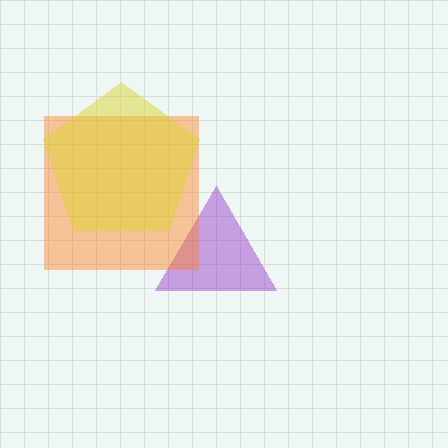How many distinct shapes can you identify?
There are 3 distinct shapes: a purple triangle, an orange square, a yellow pentagon.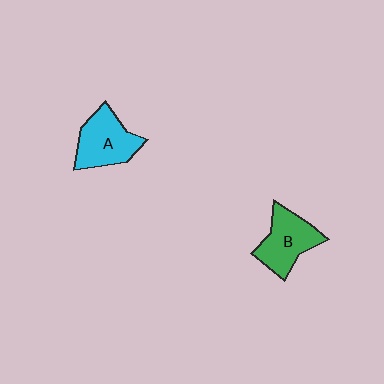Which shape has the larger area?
Shape A (cyan).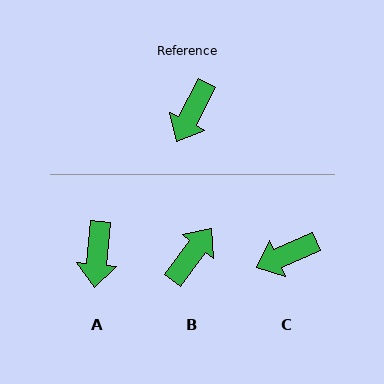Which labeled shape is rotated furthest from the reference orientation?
B, about 171 degrees away.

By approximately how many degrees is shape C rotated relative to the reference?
Approximately 39 degrees clockwise.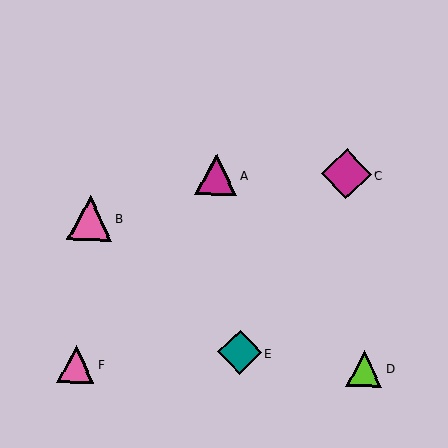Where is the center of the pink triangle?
The center of the pink triangle is at (76, 364).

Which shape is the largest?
The magenta diamond (labeled C) is the largest.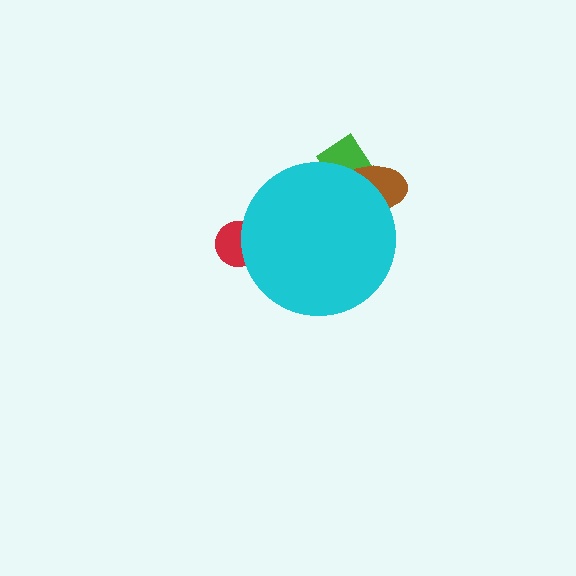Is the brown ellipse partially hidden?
Yes, the brown ellipse is partially hidden behind the cyan circle.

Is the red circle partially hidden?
Yes, the red circle is partially hidden behind the cyan circle.